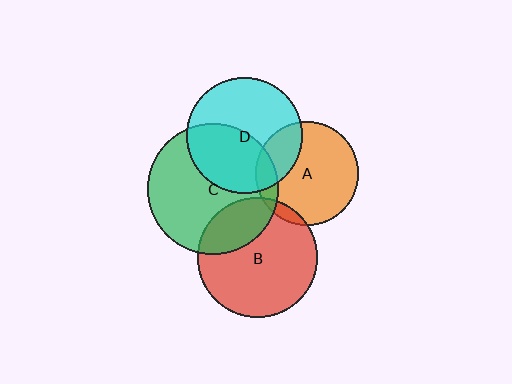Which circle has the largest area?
Circle C (green).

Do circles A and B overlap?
Yes.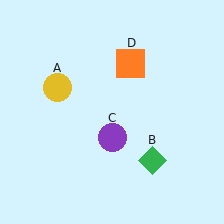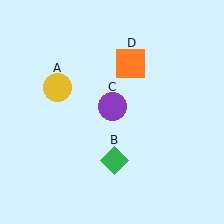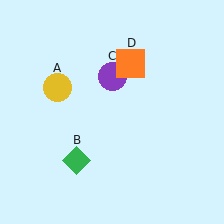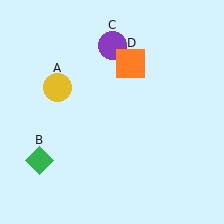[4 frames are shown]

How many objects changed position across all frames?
2 objects changed position: green diamond (object B), purple circle (object C).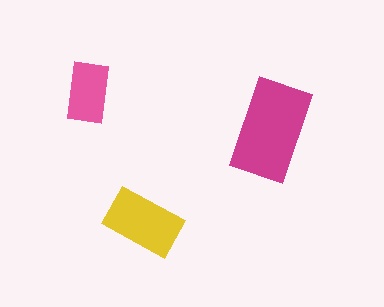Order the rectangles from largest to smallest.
the magenta one, the yellow one, the pink one.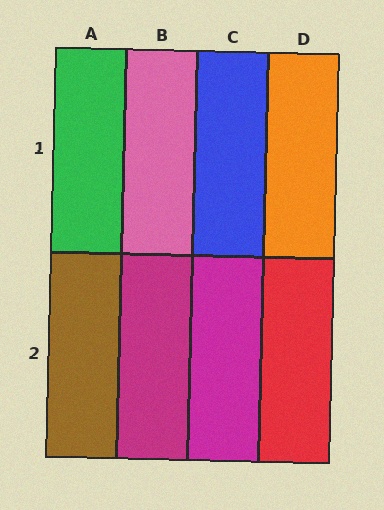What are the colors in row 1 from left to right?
Green, pink, blue, orange.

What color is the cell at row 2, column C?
Magenta.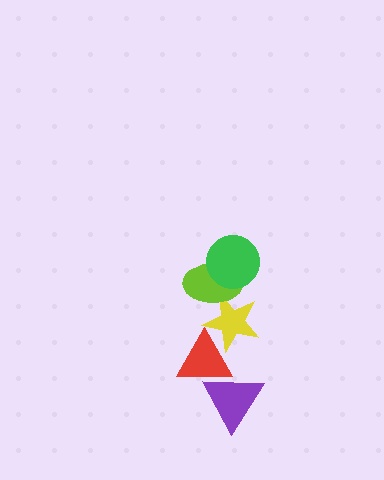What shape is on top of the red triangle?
The yellow star is on top of the red triangle.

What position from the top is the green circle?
The green circle is 1st from the top.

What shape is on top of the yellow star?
The lime ellipse is on top of the yellow star.